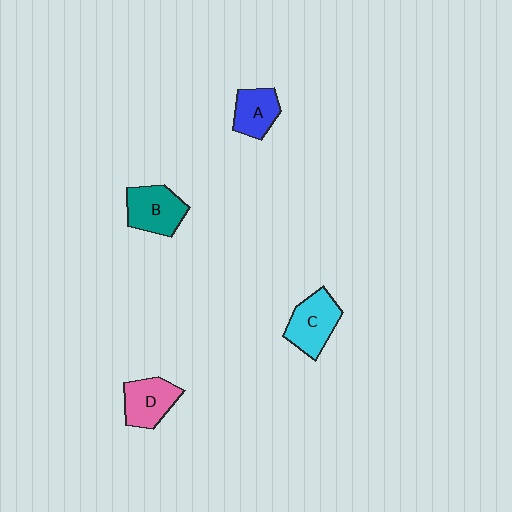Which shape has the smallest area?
Shape A (blue).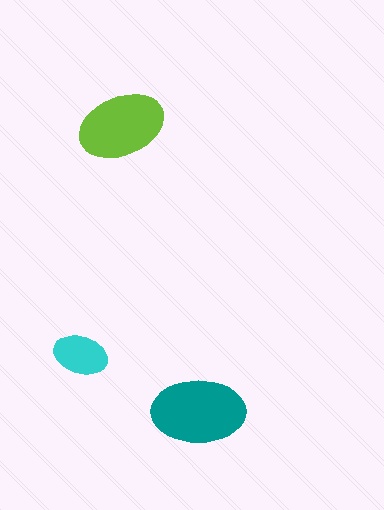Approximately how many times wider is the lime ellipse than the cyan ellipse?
About 1.5 times wider.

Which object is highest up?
The lime ellipse is topmost.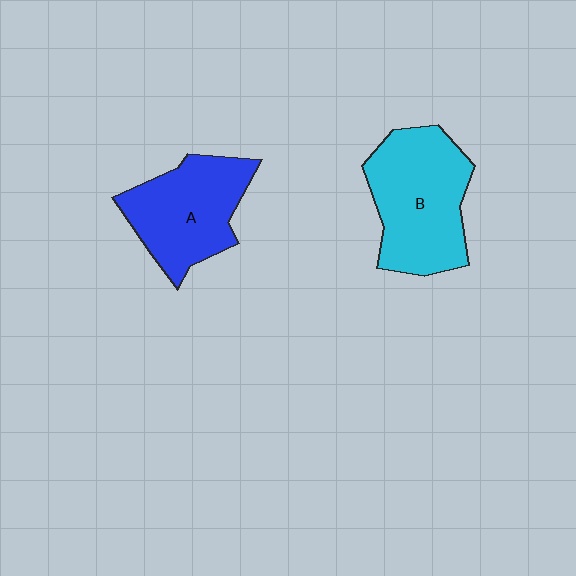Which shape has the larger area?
Shape B (cyan).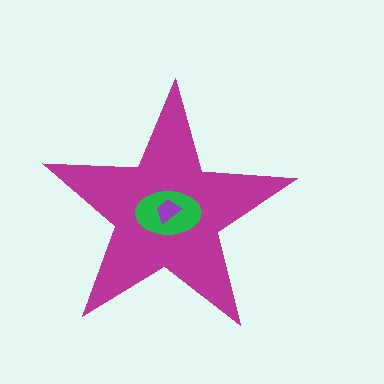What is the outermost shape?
The magenta star.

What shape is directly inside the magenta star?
The green ellipse.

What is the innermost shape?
The purple trapezoid.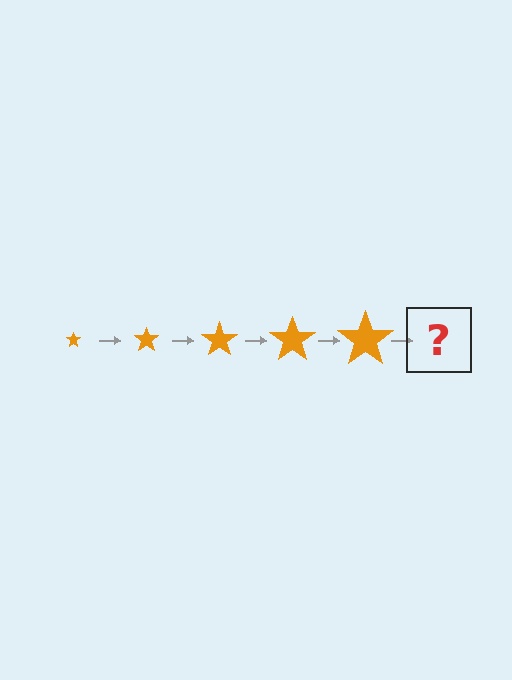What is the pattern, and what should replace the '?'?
The pattern is that the star gets progressively larger each step. The '?' should be an orange star, larger than the previous one.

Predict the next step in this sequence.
The next step is an orange star, larger than the previous one.